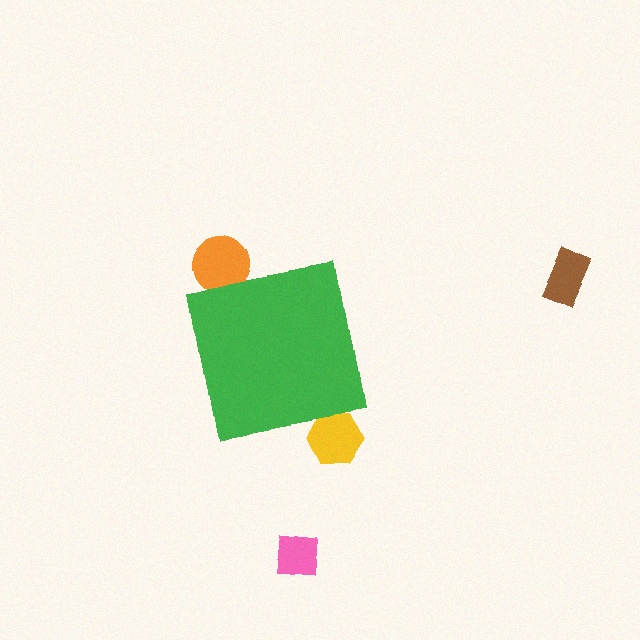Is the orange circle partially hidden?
Yes, the orange circle is partially hidden behind the green square.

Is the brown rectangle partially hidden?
No, the brown rectangle is fully visible.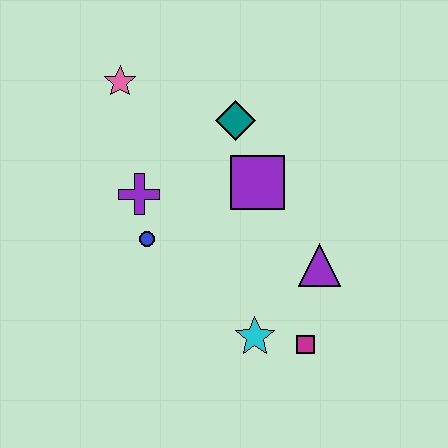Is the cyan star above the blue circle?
No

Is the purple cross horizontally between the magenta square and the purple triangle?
No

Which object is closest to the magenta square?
The cyan star is closest to the magenta square.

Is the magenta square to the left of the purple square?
No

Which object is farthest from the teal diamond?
The magenta square is farthest from the teal diamond.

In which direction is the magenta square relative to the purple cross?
The magenta square is to the right of the purple cross.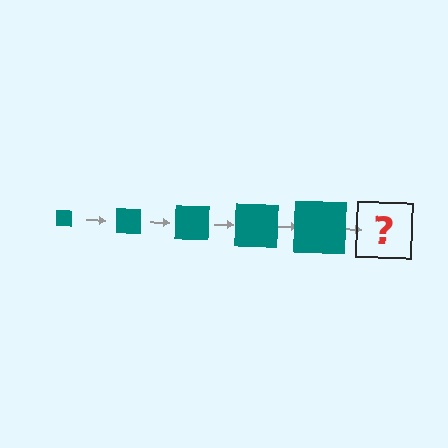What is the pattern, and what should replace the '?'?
The pattern is that the square gets progressively larger each step. The '?' should be a teal square, larger than the previous one.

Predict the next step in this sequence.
The next step is a teal square, larger than the previous one.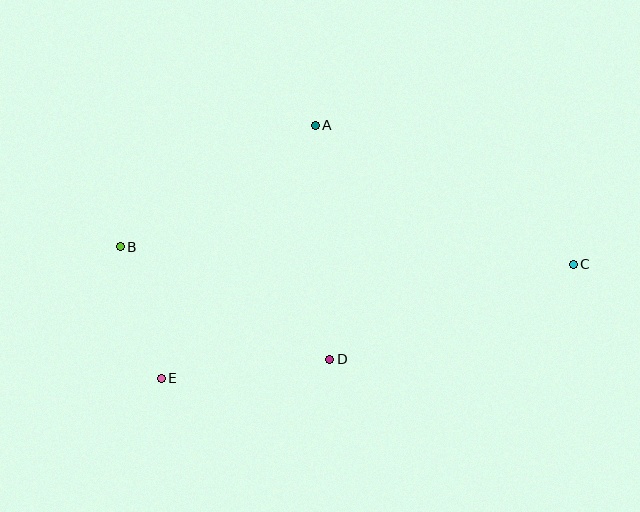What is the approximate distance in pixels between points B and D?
The distance between B and D is approximately 238 pixels.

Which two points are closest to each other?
Points B and E are closest to each other.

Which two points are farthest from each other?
Points B and C are farthest from each other.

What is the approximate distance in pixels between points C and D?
The distance between C and D is approximately 261 pixels.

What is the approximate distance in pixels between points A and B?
The distance between A and B is approximately 230 pixels.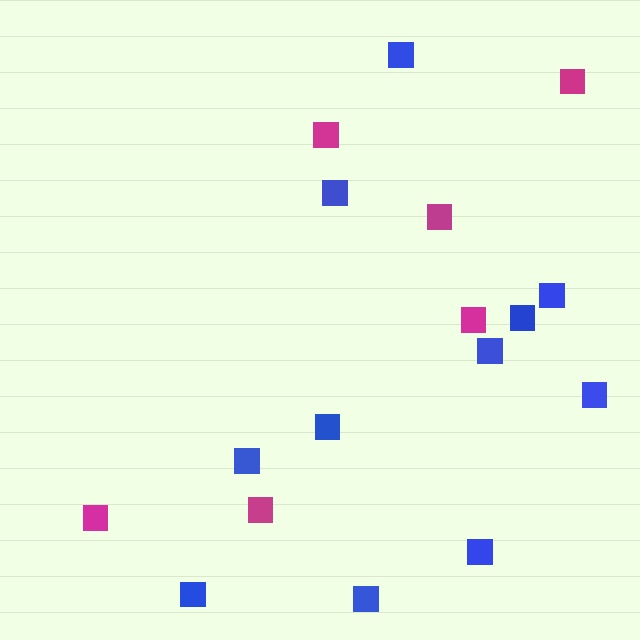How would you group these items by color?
There are 2 groups: one group of magenta squares (6) and one group of blue squares (11).